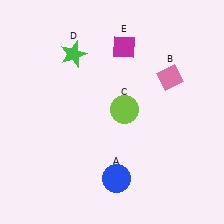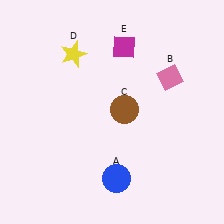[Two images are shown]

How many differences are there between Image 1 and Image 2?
There are 2 differences between the two images.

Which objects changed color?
C changed from lime to brown. D changed from green to yellow.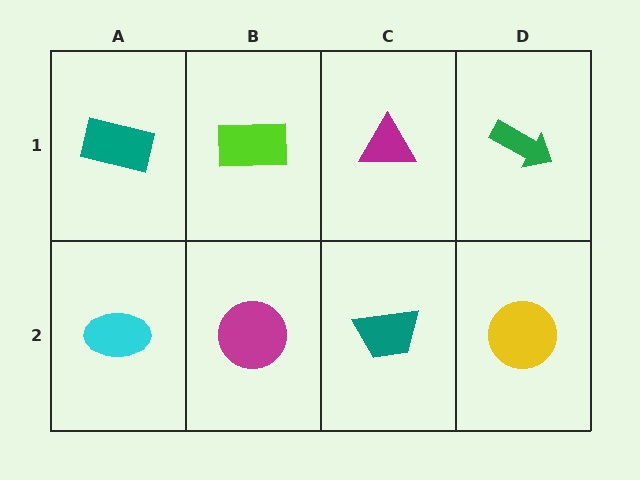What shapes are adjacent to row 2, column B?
A lime rectangle (row 1, column B), a cyan ellipse (row 2, column A), a teal trapezoid (row 2, column C).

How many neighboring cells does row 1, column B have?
3.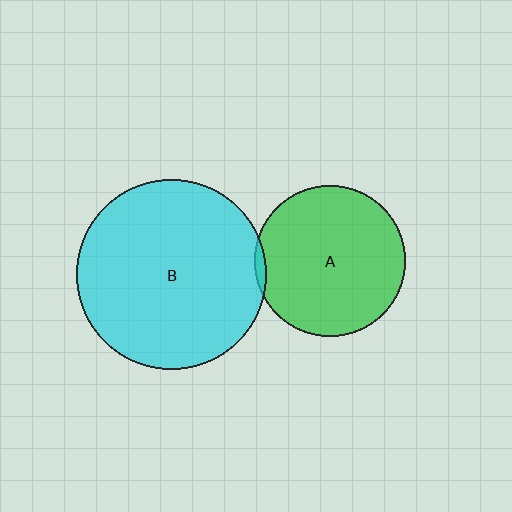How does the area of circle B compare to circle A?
Approximately 1.6 times.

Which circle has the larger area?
Circle B (cyan).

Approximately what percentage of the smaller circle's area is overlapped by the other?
Approximately 5%.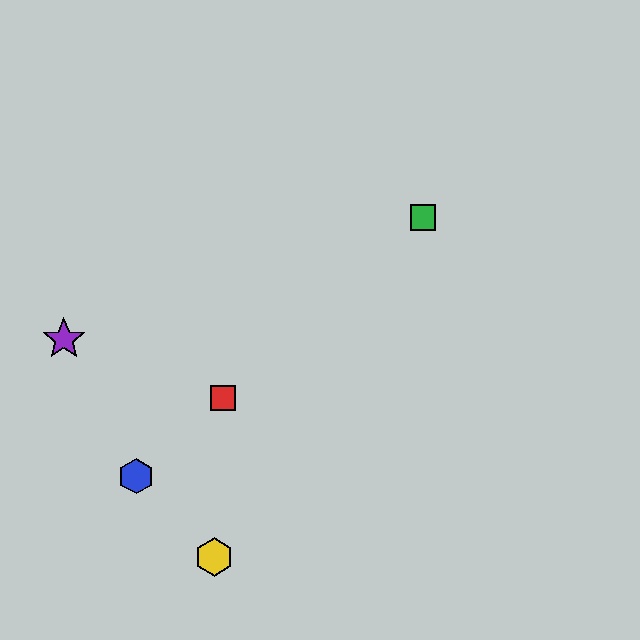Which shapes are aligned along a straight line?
The red square, the blue hexagon, the green square are aligned along a straight line.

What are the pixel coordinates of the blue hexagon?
The blue hexagon is at (136, 476).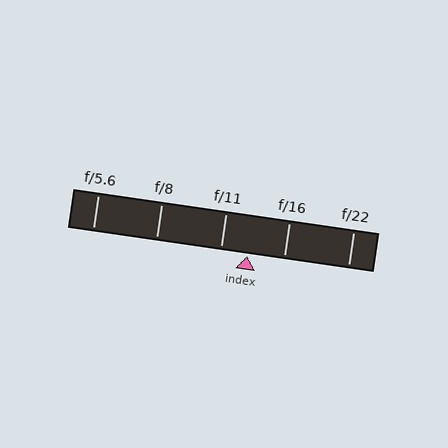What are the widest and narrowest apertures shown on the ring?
The widest aperture shown is f/5.6 and the narrowest is f/22.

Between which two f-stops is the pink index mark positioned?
The index mark is between f/11 and f/16.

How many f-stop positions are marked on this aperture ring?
There are 5 f-stop positions marked.